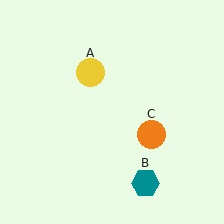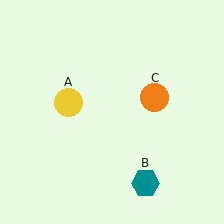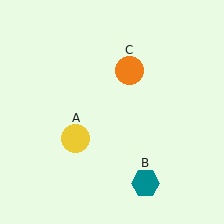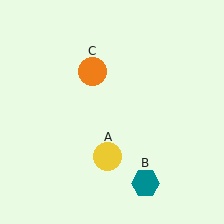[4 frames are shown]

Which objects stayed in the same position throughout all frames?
Teal hexagon (object B) remained stationary.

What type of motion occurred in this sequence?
The yellow circle (object A), orange circle (object C) rotated counterclockwise around the center of the scene.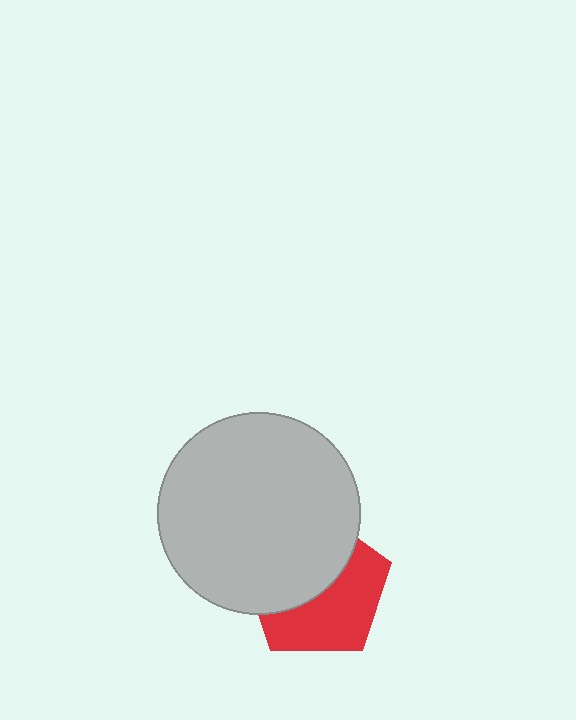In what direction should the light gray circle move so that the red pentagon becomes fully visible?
The light gray circle should move toward the upper-left. That is the shortest direction to clear the overlap and leave the red pentagon fully visible.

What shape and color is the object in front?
The object in front is a light gray circle.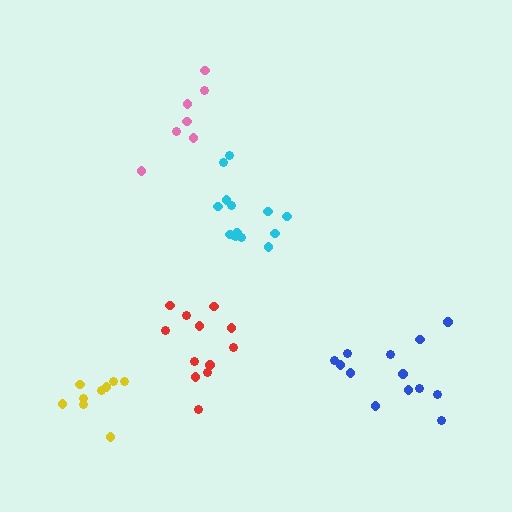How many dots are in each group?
Group 1: 13 dots, Group 2: 13 dots, Group 3: 9 dots, Group 4: 7 dots, Group 5: 12 dots (54 total).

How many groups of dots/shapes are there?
There are 5 groups.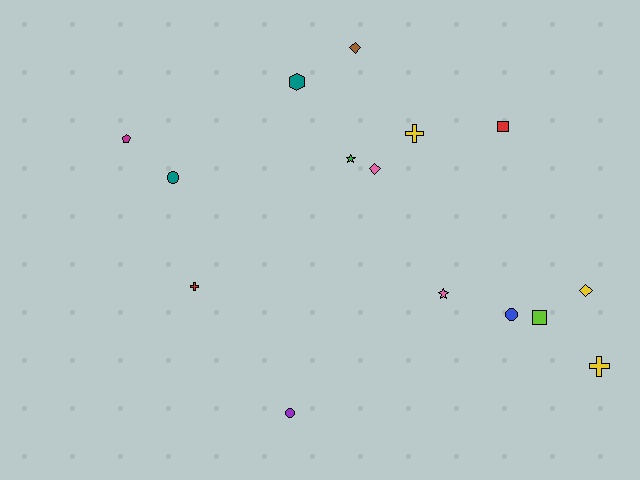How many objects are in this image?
There are 15 objects.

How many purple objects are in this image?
There is 1 purple object.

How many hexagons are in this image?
There is 1 hexagon.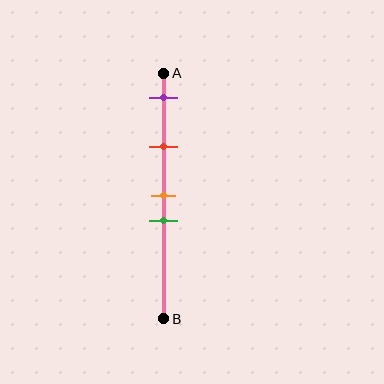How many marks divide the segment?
There are 4 marks dividing the segment.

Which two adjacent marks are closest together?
The orange and green marks are the closest adjacent pair.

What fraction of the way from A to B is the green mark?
The green mark is approximately 60% (0.6) of the way from A to B.